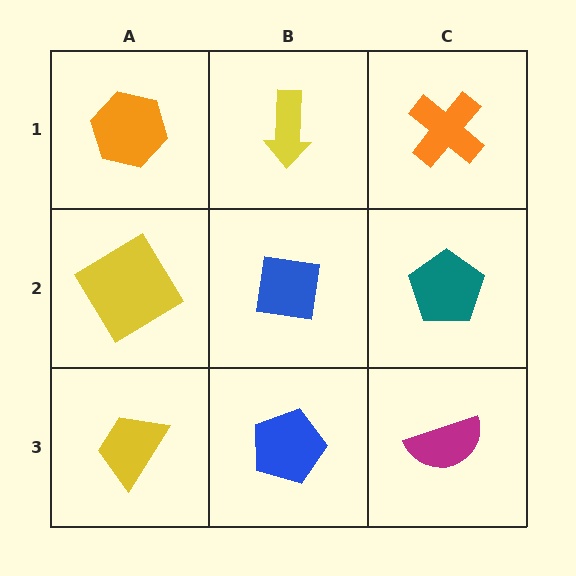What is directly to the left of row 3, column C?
A blue pentagon.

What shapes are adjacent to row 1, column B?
A blue square (row 2, column B), an orange hexagon (row 1, column A), an orange cross (row 1, column C).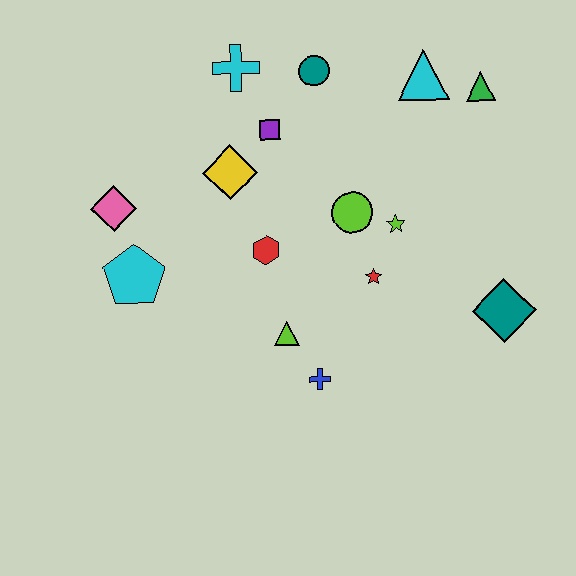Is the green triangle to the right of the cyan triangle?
Yes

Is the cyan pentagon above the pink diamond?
No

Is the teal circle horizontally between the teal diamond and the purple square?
Yes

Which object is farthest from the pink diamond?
The teal diamond is farthest from the pink diamond.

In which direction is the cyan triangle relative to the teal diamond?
The cyan triangle is above the teal diamond.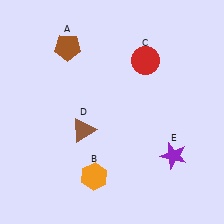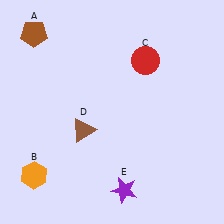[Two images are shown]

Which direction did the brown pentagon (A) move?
The brown pentagon (A) moved left.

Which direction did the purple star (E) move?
The purple star (E) moved left.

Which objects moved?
The objects that moved are: the brown pentagon (A), the orange hexagon (B), the purple star (E).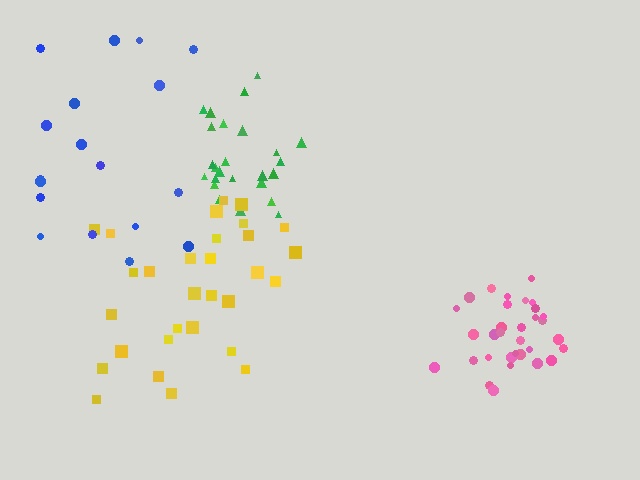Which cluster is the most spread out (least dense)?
Blue.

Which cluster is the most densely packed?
Pink.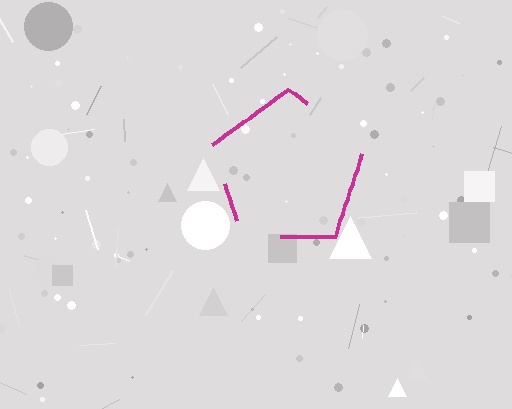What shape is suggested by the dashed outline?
The dashed outline suggests a pentagon.